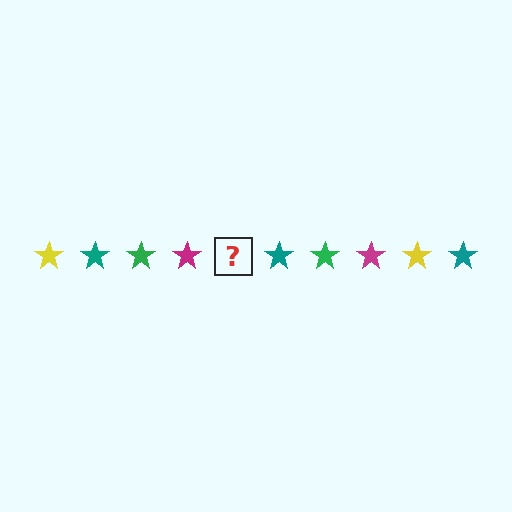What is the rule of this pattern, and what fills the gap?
The rule is that the pattern cycles through yellow, teal, green, magenta stars. The gap should be filled with a yellow star.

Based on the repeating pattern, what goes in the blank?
The blank should be a yellow star.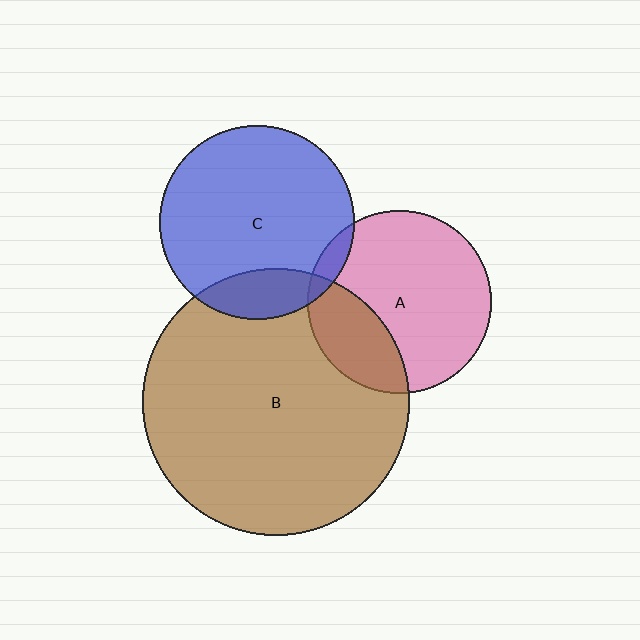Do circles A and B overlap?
Yes.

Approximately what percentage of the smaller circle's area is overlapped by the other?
Approximately 25%.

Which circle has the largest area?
Circle B (brown).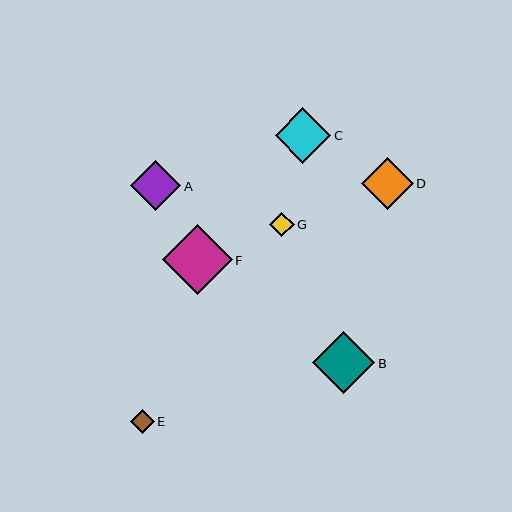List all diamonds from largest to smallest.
From largest to smallest: F, B, C, D, A, G, E.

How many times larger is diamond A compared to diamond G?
Diamond A is approximately 2.0 times the size of diamond G.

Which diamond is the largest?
Diamond F is the largest with a size of approximately 70 pixels.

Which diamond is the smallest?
Diamond E is the smallest with a size of approximately 24 pixels.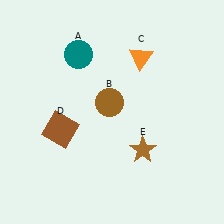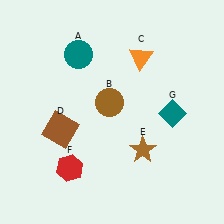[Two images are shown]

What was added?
A red hexagon (F), a teal diamond (G) were added in Image 2.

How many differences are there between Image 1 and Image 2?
There are 2 differences between the two images.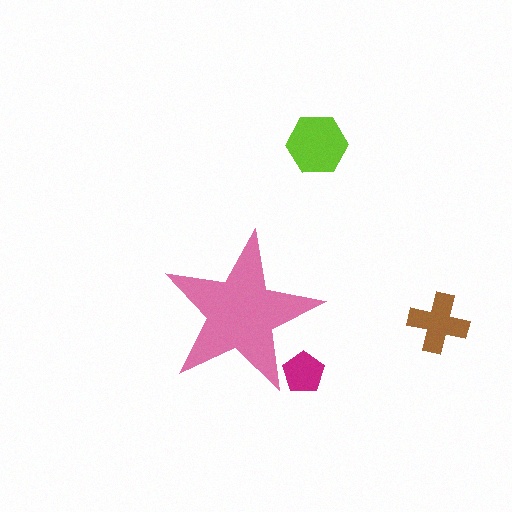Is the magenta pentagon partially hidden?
Yes, the magenta pentagon is partially hidden behind the pink star.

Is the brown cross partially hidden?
No, the brown cross is fully visible.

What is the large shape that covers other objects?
A pink star.